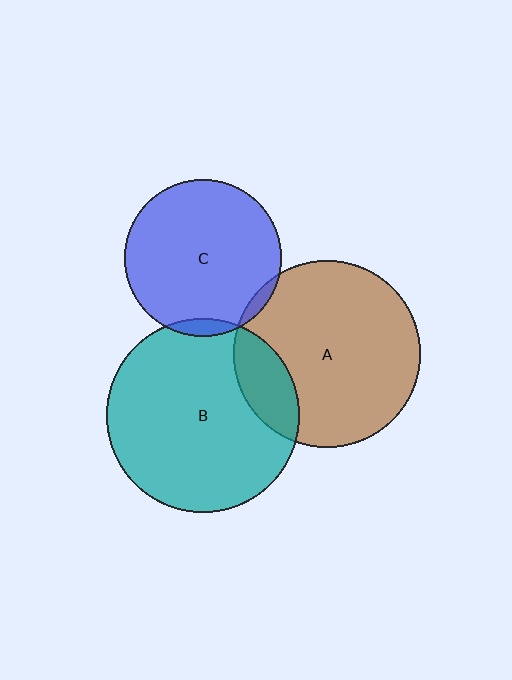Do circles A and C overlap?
Yes.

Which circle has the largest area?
Circle B (teal).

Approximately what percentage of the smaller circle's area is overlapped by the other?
Approximately 5%.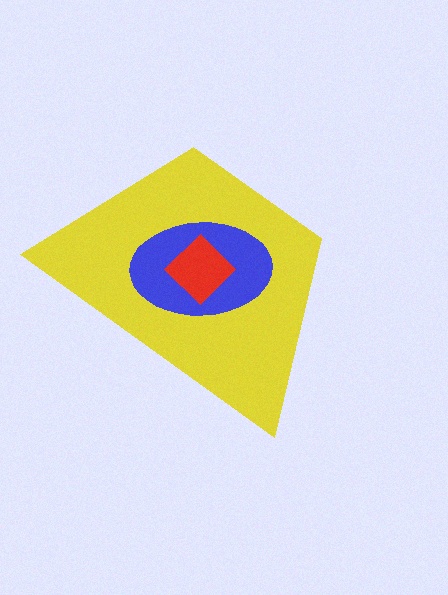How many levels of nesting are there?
3.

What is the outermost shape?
The yellow trapezoid.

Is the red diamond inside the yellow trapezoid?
Yes.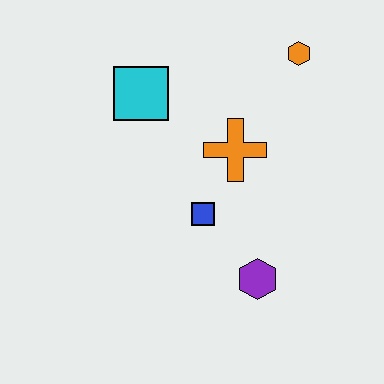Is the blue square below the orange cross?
Yes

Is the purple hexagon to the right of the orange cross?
Yes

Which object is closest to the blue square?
The orange cross is closest to the blue square.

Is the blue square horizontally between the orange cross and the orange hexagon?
No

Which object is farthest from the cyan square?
The purple hexagon is farthest from the cyan square.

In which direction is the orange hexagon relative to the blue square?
The orange hexagon is above the blue square.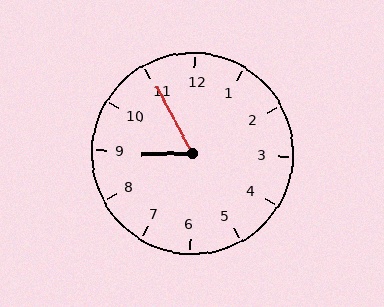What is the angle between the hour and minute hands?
Approximately 62 degrees.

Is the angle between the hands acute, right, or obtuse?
It is acute.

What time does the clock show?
8:55.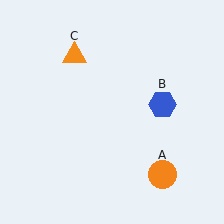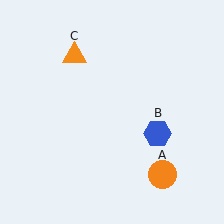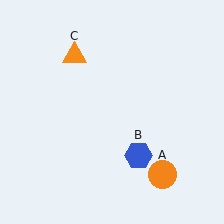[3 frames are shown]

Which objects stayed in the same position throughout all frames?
Orange circle (object A) and orange triangle (object C) remained stationary.